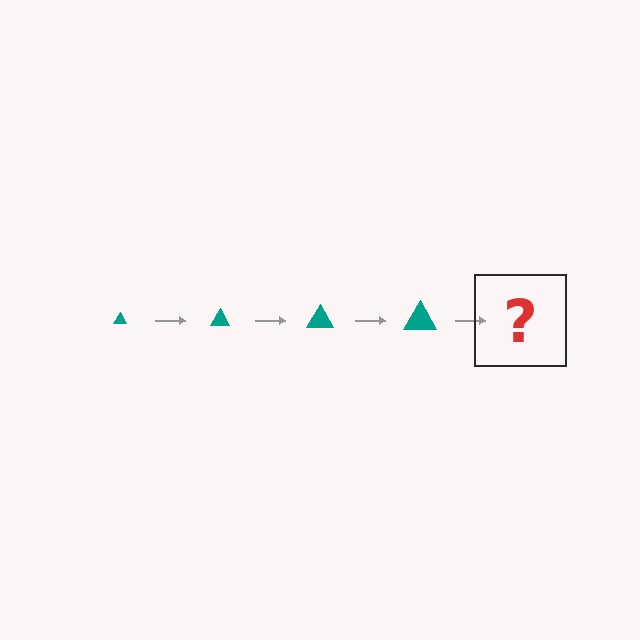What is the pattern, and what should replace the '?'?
The pattern is that the triangle gets progressively larger each step. The '?' should be a teal triangle, larger than the previous one.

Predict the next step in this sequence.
The next step is a teal triangle, larger than the previous one.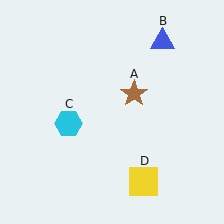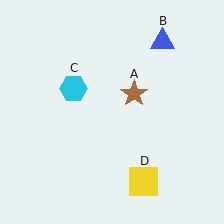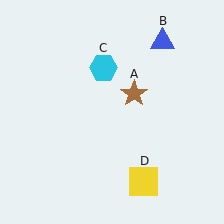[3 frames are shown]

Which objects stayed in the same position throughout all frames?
Brown star (object A) and blue triangle (object B) and yellow square (object D) remained stationary.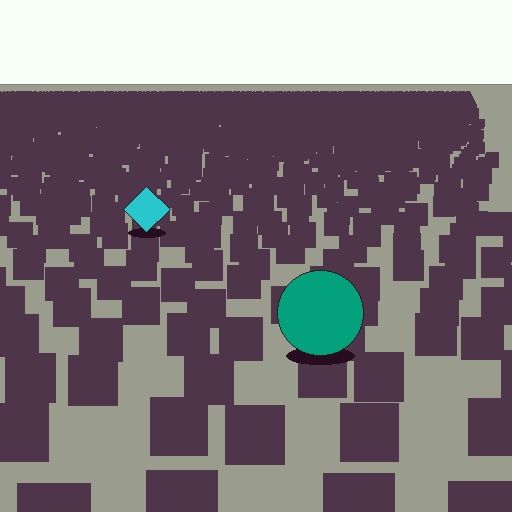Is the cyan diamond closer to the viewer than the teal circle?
No. The teal circle is closer — you can tell from the texture gradient: the ground texture is coarser near it.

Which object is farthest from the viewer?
The cyan diamond is farthest from the viewer. It appears smaller and the ground texture around it is denser.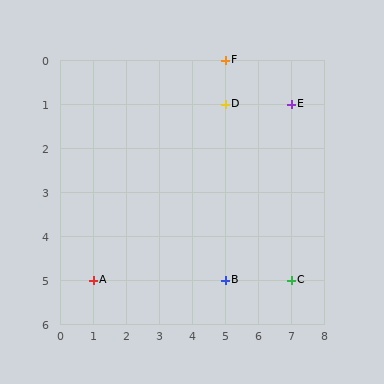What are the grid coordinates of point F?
Point F is at grid coordinates (5, 0).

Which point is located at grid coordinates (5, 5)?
Point B is at (5, 5).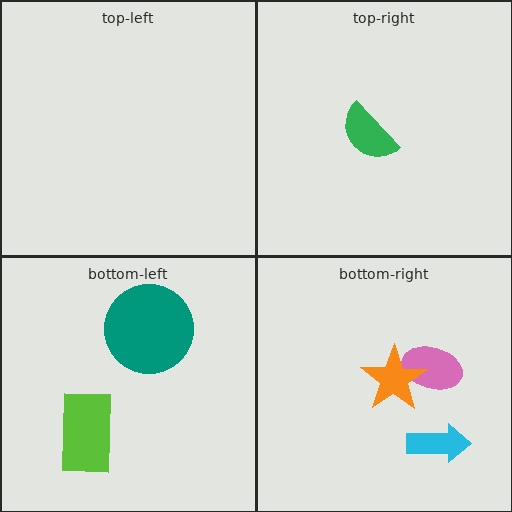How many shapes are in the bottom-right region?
3.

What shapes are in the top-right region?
The green semicircle.